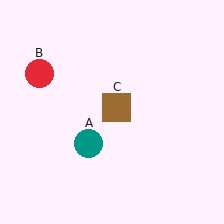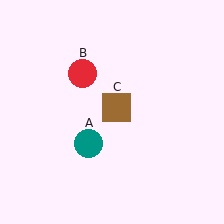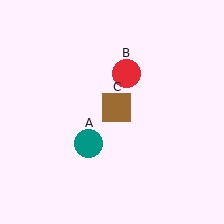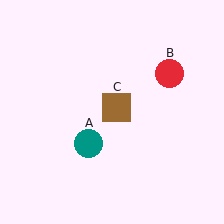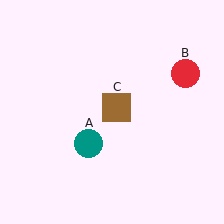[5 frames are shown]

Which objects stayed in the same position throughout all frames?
Teal circle (object A) and brown square (object C) remained stationary.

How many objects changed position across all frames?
1 object changed position: red circle (object B).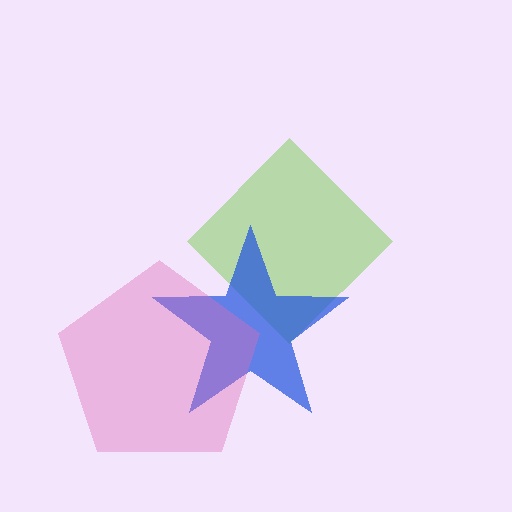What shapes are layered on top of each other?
The layered shapes are: a lime diamond, a blue star, a pink pentagon.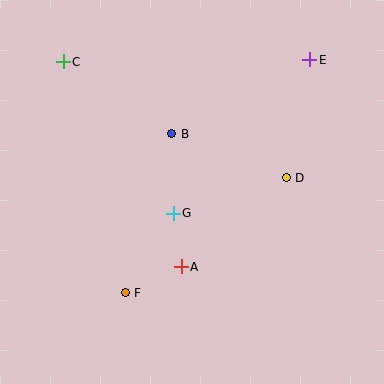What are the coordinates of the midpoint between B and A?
The midpoint between B and A is at (176, 200).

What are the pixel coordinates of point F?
Point F is at (125, 293).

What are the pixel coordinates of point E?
Point E is at (310, 60).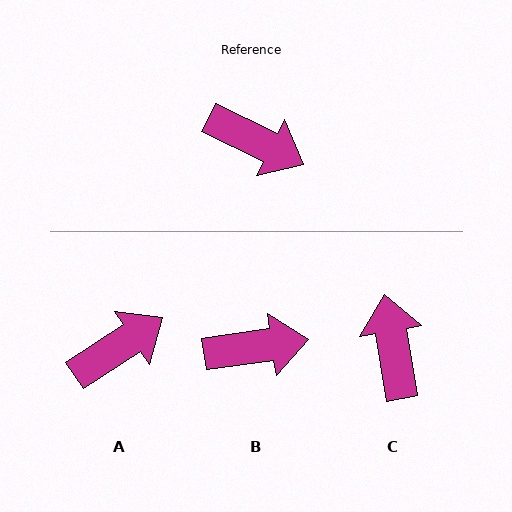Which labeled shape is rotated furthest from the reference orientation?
C, about 126 degrees away.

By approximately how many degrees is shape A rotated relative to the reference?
Approximately 60 degrees counter-clockwise.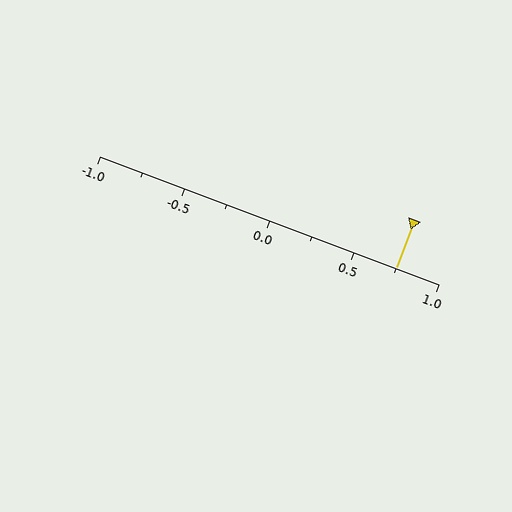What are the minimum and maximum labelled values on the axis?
The axis runs from -1.0 to 1.0.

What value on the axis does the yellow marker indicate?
The marker indicates approximately 0.75.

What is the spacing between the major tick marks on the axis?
The major ticks are spaced 0.5 apart.